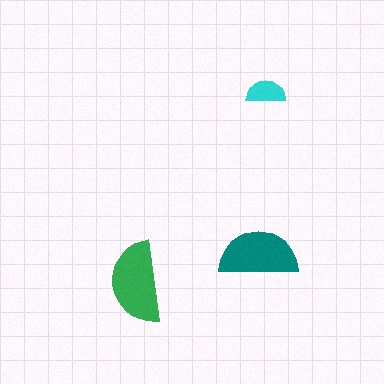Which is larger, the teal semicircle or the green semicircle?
The green one.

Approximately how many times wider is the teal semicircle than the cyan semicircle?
About 2 times wider.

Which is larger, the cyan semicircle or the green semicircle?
The green one.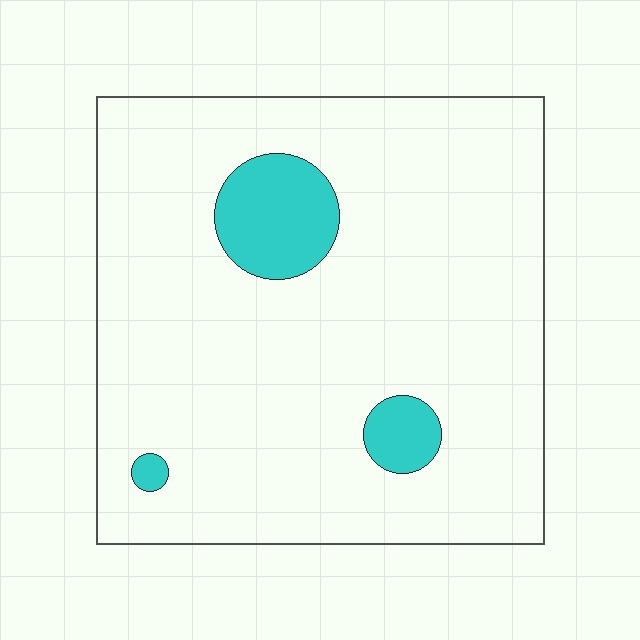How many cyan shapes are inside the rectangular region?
3.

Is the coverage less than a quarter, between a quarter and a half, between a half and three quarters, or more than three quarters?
Less than a quarter.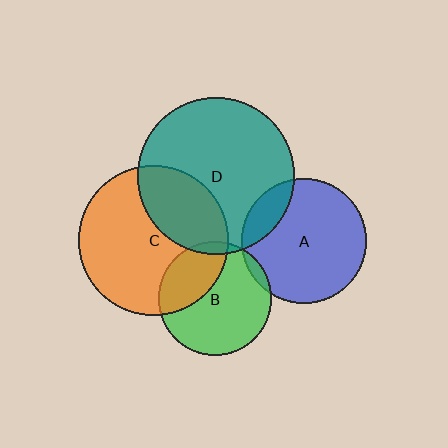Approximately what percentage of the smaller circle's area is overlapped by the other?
Approximately 30%.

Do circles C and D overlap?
Yes.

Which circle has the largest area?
Circle D (teal).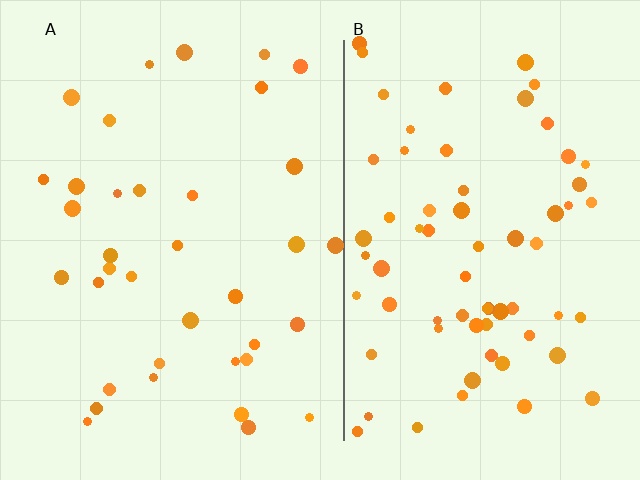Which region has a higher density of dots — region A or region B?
B (the right).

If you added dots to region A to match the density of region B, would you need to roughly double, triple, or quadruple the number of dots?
Approximately double.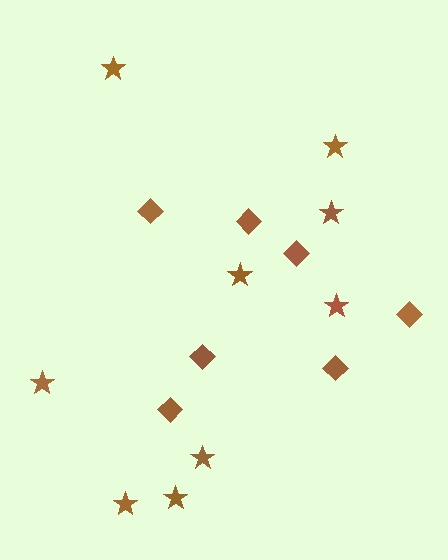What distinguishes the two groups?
There are 2 groups: one group of stars (9) and one group of diamonds (7).